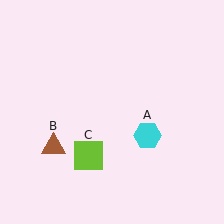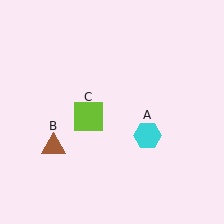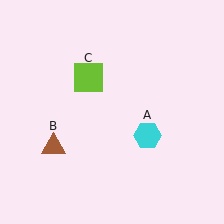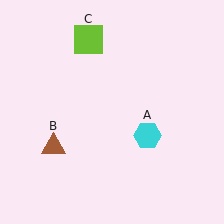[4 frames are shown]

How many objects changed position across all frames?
1 object changed position: lime square (object C).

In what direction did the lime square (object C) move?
The lime square (object C) moved up.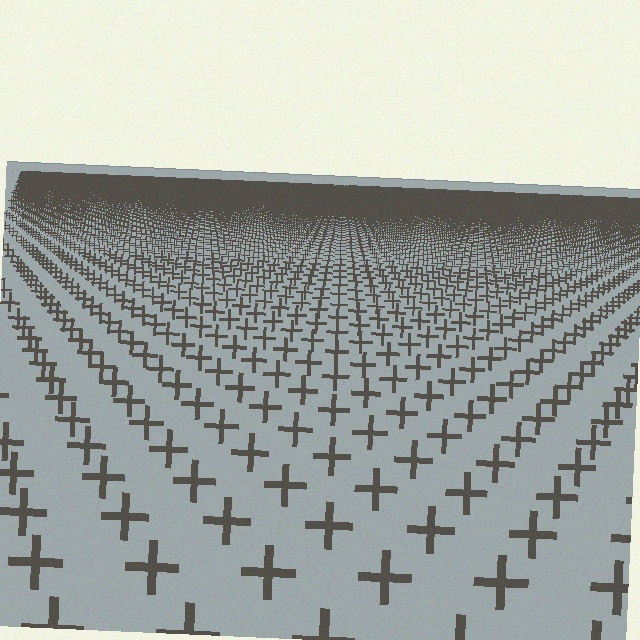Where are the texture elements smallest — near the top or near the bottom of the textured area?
Near the top.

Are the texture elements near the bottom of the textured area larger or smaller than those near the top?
Larger. Near the bottom, elements are closer to the viewer and appear at a bigger on-screen size.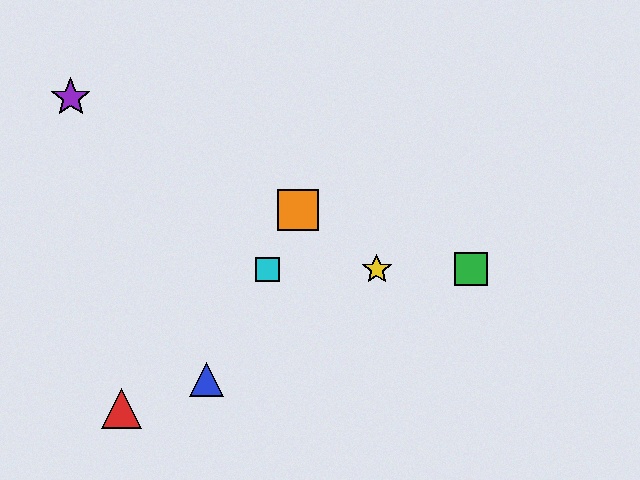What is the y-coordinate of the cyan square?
The cyan square is at y≈269.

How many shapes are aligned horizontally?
3 shapes (the green square, the yellow star, the cyan square) are aligned horizontally.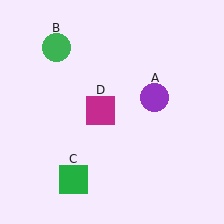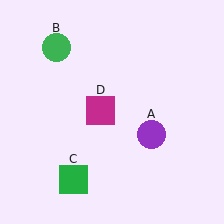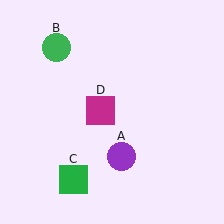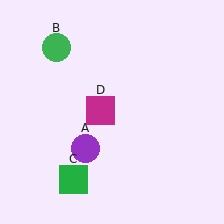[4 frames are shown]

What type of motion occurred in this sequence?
The purple circle (object A) rotated clockwise around the center of the scene.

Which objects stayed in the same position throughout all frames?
Green circle (object B) and green square (object C) and magenta square (object D) remained stationary.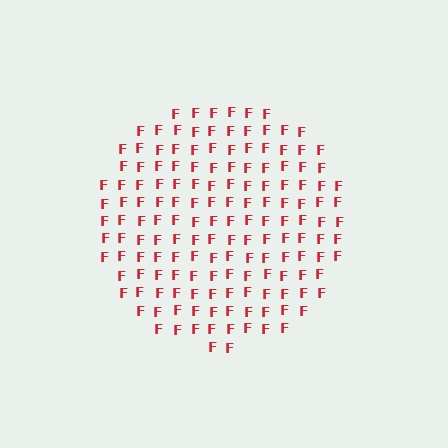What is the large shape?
The large shape is a circle.